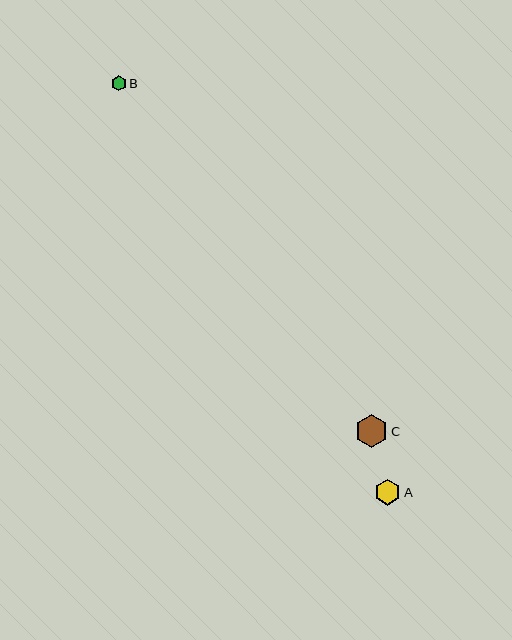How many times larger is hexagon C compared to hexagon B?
Hexagon C is approximately 2.2 times the size of hexagon B.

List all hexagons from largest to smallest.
From largest to smallest: C, A, B.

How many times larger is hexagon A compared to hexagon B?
Hexagon A is approximately 1.7 times the size of hexagon B.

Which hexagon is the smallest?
Hexagon B is the smallest with a size of approximately 15 pixels.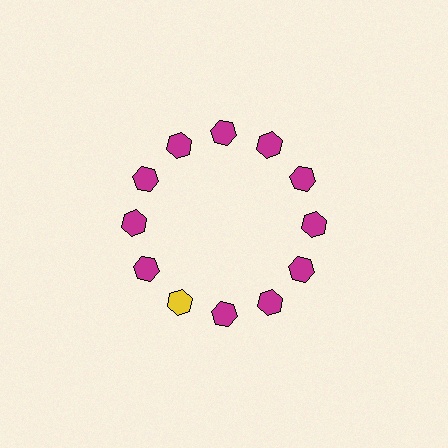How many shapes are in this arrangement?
There are 12 shapes arranged in a ring pattern.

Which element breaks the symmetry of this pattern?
The yellow hexagon at roughly the 7 o'clock position breaks the symmetry. All other shapes are magenta hexagons.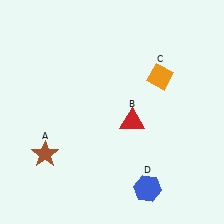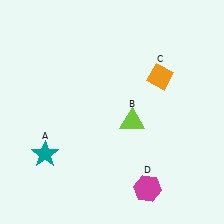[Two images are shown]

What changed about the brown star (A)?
In Image 1, A is brown. In Image 2, it changed to teal.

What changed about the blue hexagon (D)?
In Image 1, D is blue. In Image 2, it changed to magenta.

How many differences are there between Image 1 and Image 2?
There are 3 differences between the two images.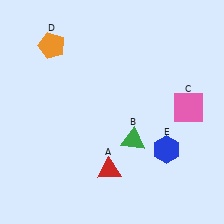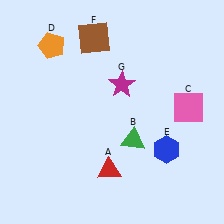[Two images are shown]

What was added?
A brown square (F), a magenta star (G) were added in Image 2.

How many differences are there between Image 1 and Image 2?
There are 2 differences between the two images.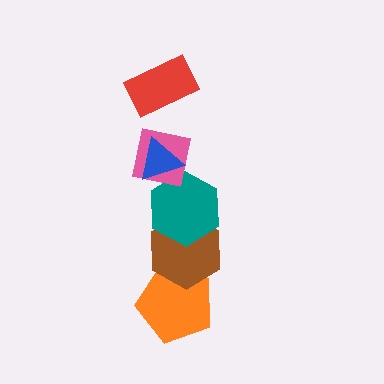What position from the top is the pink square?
The pink square is 3rd from the top.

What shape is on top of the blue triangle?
The red rectangle is on top of the blue triangle.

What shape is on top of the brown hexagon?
The teal hexagon is on top of the brown hexagon.